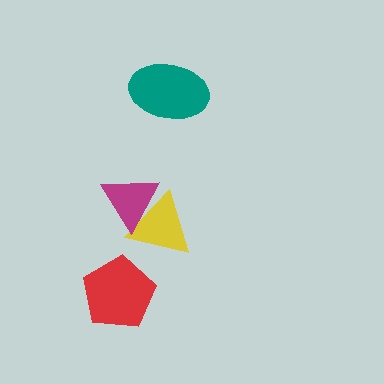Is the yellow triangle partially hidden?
Yes, it is partially covered by another shape.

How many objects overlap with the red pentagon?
0 objects overlap with the red pentagon.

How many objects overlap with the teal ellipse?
0 objects overlap with the teal ellipse.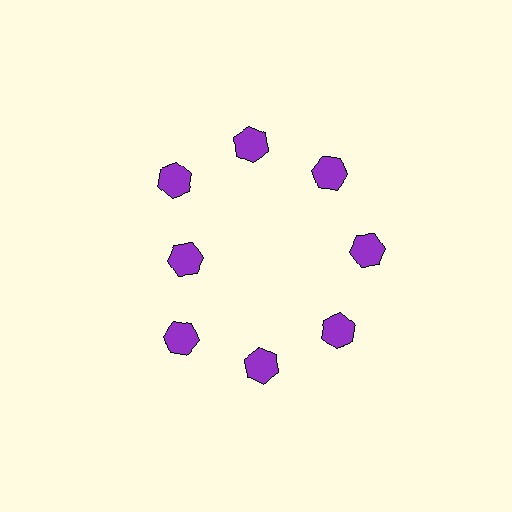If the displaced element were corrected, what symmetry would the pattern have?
It would have 8-fold rotational symmetry — the pattern would map onto itself every 45 degrees.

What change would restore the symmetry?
The symmetry would be restored by moving it outward, back onto the ring so that all 8 hexagons sit at equal angles and equal distance from the center.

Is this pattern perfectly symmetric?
No. The 8 purple hexagons are arranged in a ring, but one element near the 9 o'clock position is pulled inward toward the center, breaking the 8-fold rotational symmetry.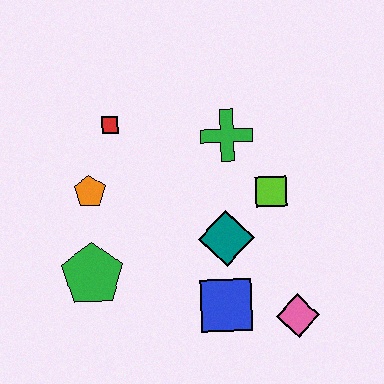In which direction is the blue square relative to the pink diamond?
The blue square is to the left of the pink diamond.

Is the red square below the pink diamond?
No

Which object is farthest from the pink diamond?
The red square is farthest from the pink diamond.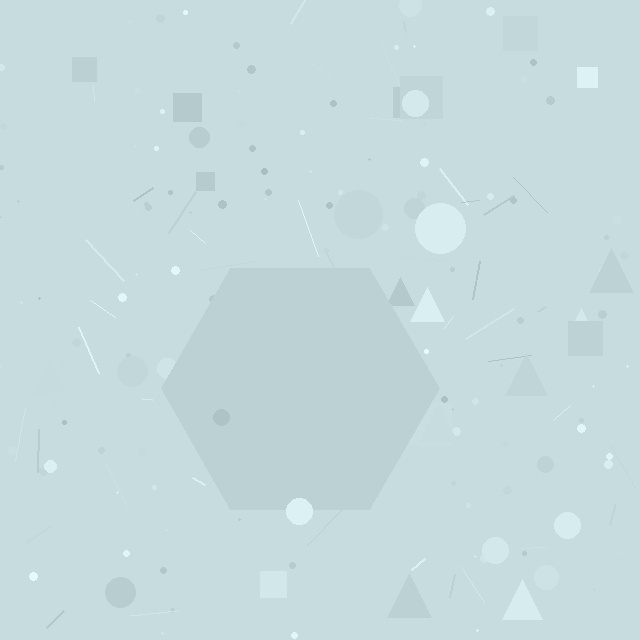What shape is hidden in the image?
A hexagon is hidden in the image.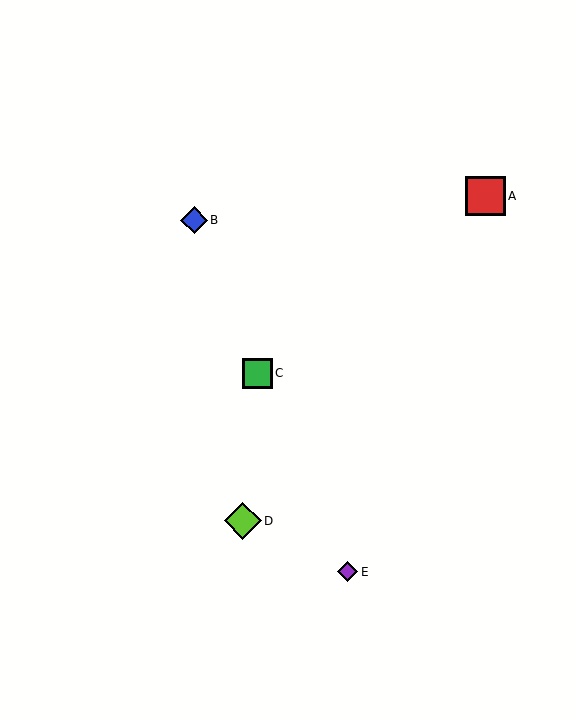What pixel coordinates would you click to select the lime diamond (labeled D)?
Click at (243, 521) to select the lime diamond D.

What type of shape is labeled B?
Shape B is a blue diamond.